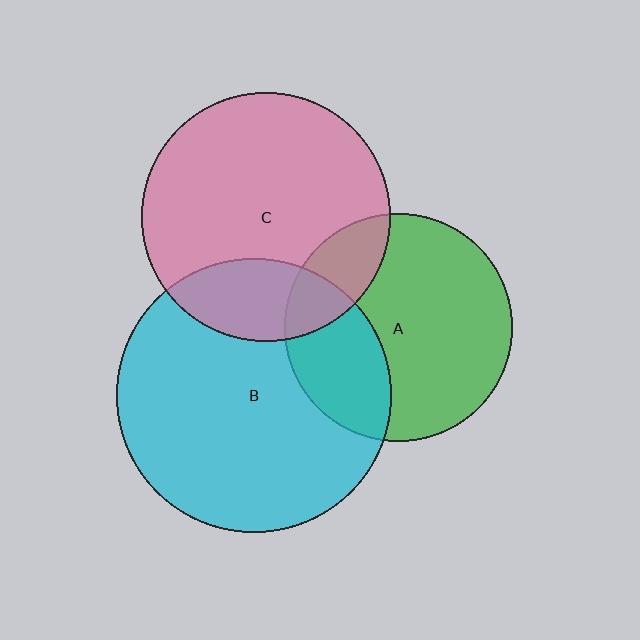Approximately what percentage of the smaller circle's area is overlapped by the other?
Approximately 20%.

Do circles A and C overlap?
Yes.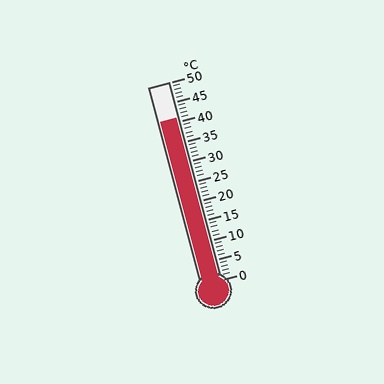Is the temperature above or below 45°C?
The temperature is below 45°C.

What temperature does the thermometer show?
The thermometer shows approximately 41°C.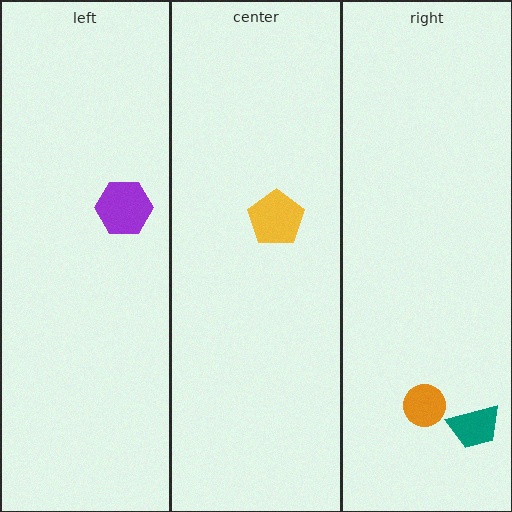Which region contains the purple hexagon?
The left region.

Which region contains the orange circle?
The right region.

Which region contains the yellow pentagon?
The center region.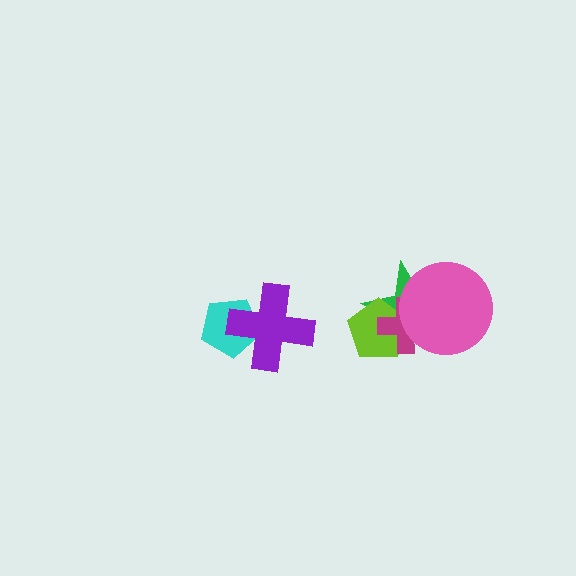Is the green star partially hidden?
Yes, it is partially covered by another shape.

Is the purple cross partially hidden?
No, no other shape covers it.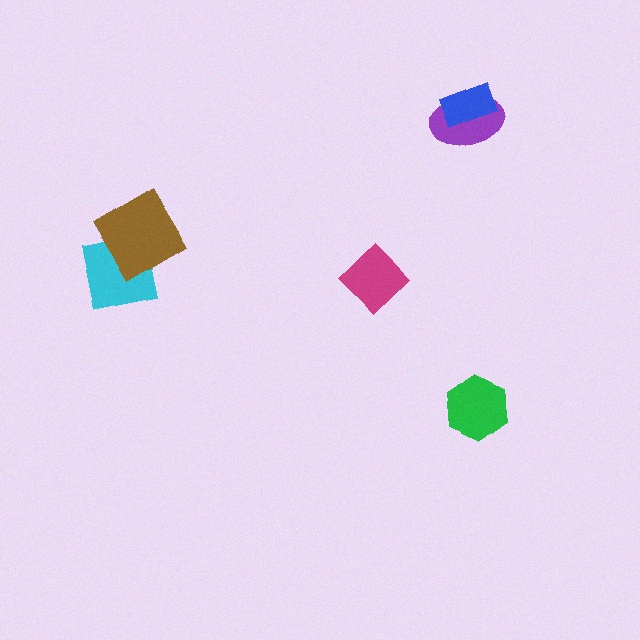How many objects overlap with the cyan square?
1 object overlaps with the cyan square.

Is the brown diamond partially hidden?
No, no other shape covers it.